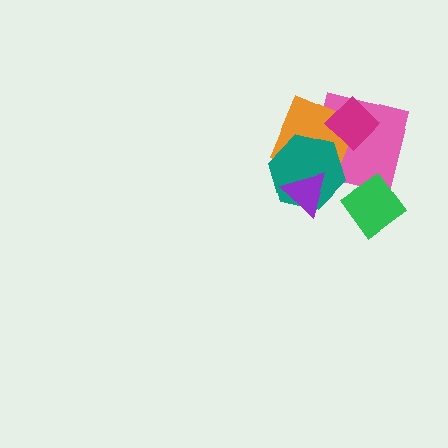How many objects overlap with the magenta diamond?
2 objects overlap with the magenta diamond.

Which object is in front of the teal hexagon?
The purple triangle is in front of the teal hexagon.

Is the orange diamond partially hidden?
Yes, it is partially covered by another shape.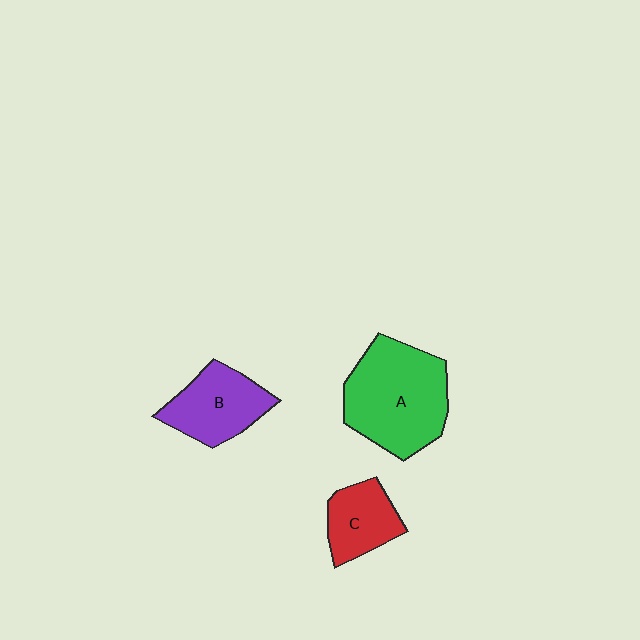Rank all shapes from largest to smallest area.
From largest to smallest: A (green), B (purple), C (red).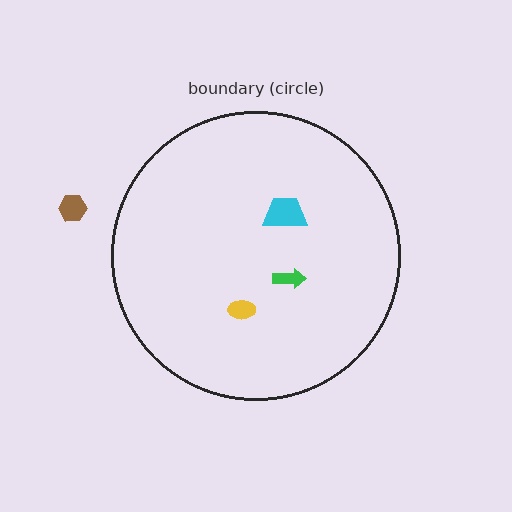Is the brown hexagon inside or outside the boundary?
Outside.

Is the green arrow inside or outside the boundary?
Inside.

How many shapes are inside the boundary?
3 inside, 1 outside.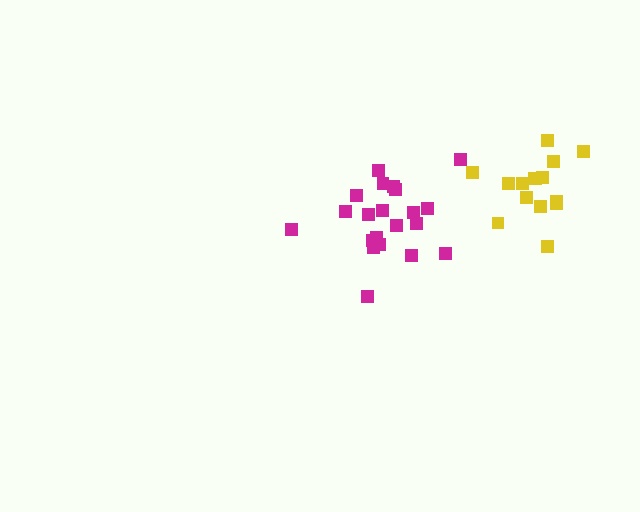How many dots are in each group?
Group 1: 15 dots, Group 2: 21 dots (36 total).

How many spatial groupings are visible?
There are 2 spatial groupings.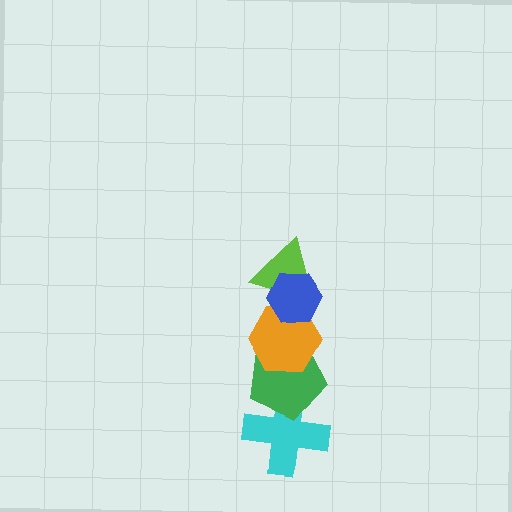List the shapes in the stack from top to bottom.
From top to bottom: the blue hexagon, the lime triangle, the orange hexagon, the green pentagon, the cyan cross.